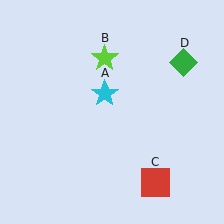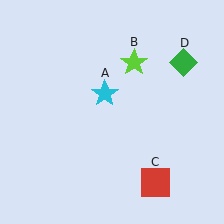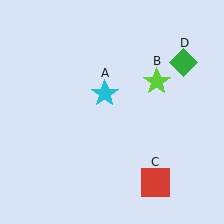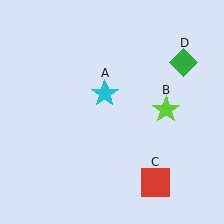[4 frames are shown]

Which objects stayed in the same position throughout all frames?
Cyan star (object A) and red square (object C) and green diamond (object D) remained stationary.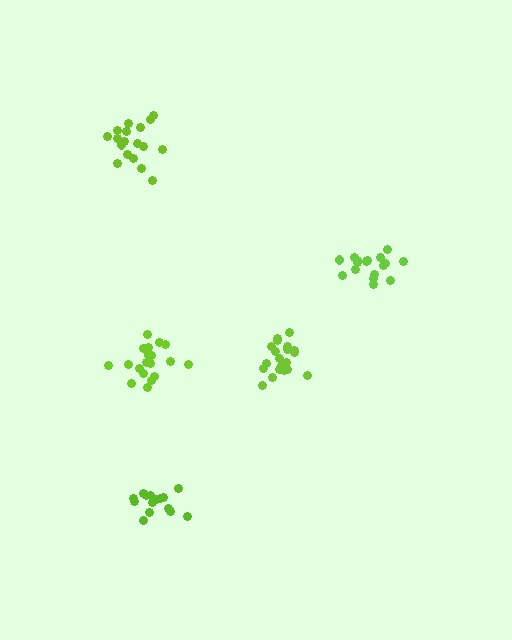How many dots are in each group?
Group 1: 17 dots, Group 2: 21 dots, Group 3: 20 dots, Group 4: 18 dots, Group 5: 15 dots (91 total).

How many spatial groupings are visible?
There are 5 spatial groupings.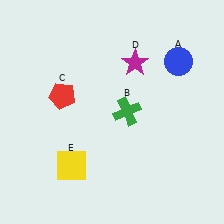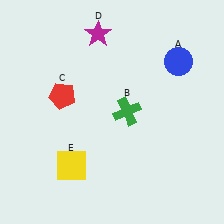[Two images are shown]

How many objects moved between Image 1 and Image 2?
1 object moved between the two images.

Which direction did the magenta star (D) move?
The magenta star (D) moved left.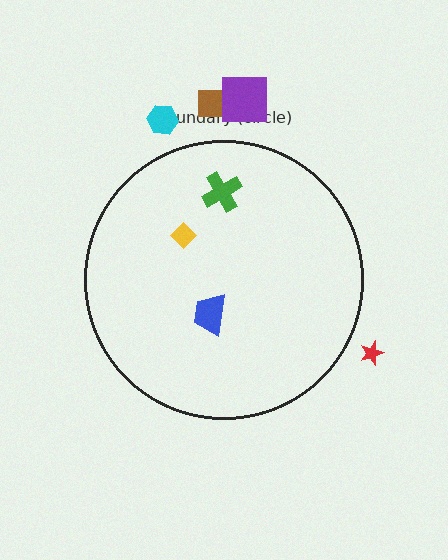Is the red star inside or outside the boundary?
Outside.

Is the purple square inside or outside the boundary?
Outside.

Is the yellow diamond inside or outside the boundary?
Inside.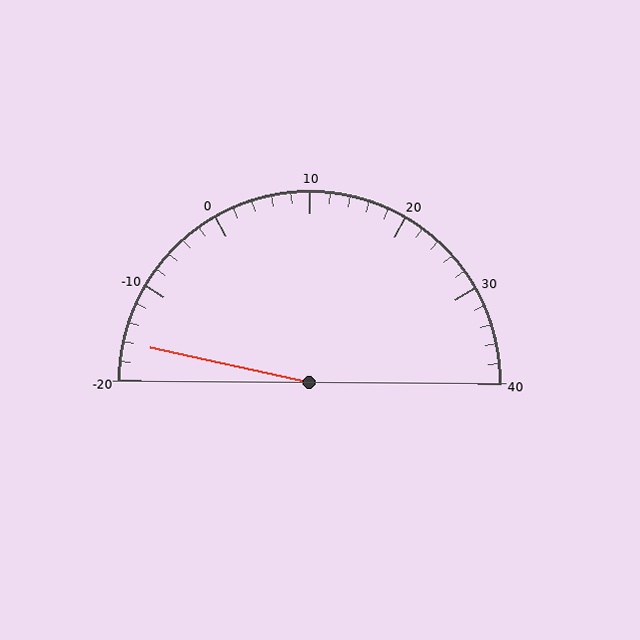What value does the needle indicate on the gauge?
The needle indicates approximately -16.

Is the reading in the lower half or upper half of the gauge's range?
The reading is in the lower half of the range (-20 to 40).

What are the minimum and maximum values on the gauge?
The gauge ranges from -20 to 40.